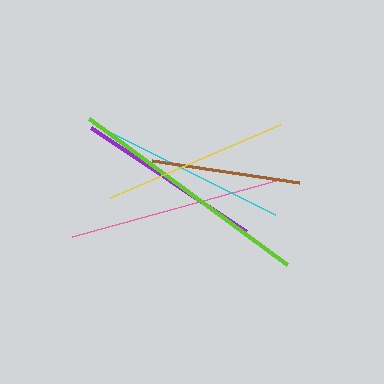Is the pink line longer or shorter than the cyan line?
The pink line is longer than the cyan line.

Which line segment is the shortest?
The brown line is the shortest at approximately 149 pixels.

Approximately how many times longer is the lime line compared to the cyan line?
The lime line is approximately 1.2 times the length of the cyan line.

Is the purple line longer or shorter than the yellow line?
The purple line is longer than the yellow line.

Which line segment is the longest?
The lime line is the longest at approximately 246 pixels.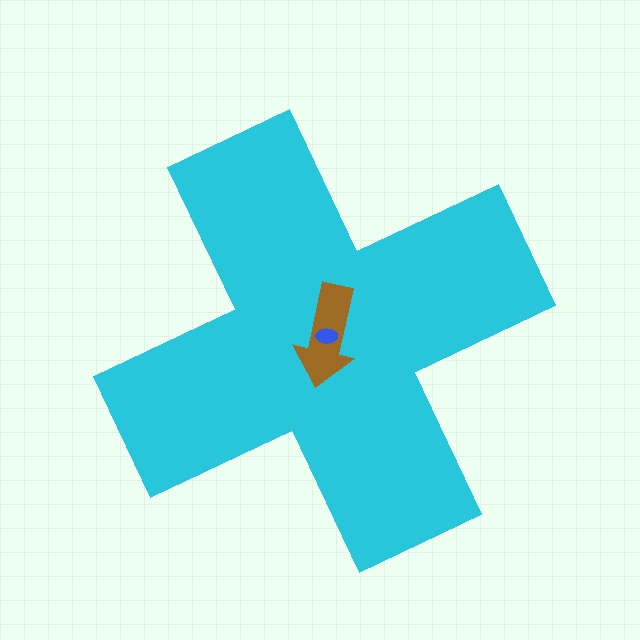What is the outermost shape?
The cyan cross.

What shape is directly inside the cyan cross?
The brown arrow.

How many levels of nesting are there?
3.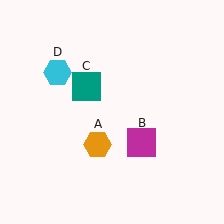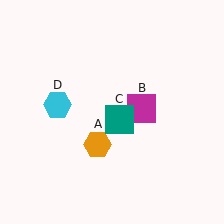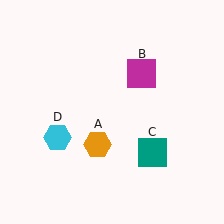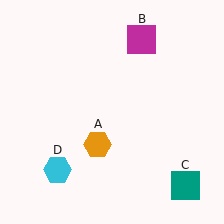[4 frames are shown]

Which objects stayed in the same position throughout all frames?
Orange hexagon (object A) remained stationary.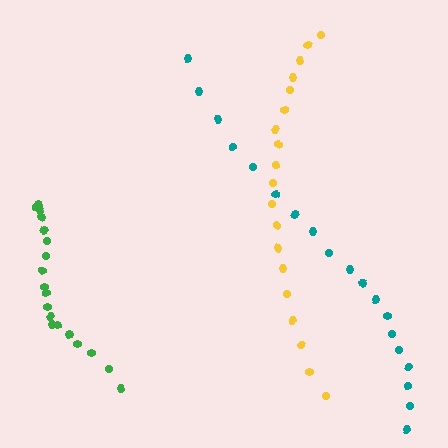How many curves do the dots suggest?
There are 3 distinct paths.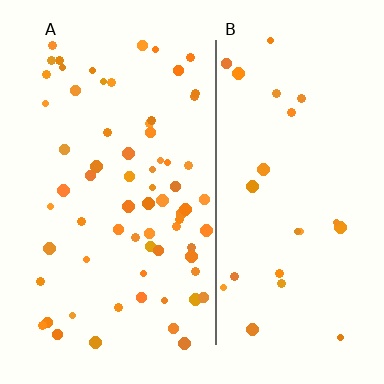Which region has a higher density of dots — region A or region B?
A (the left).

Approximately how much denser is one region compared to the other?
Approximately 2.7× — region A over region B.